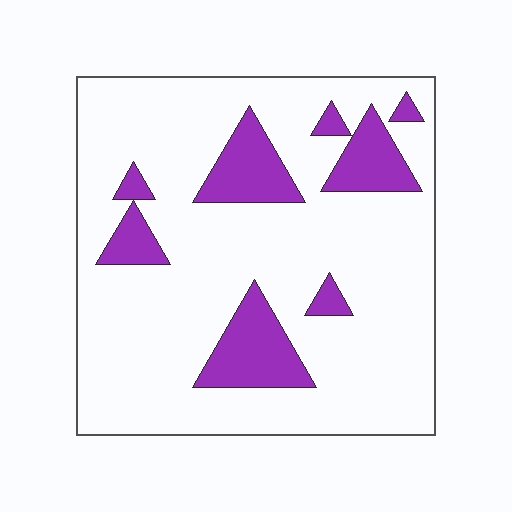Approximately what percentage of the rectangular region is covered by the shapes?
Approximately 20%.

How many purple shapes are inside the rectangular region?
8.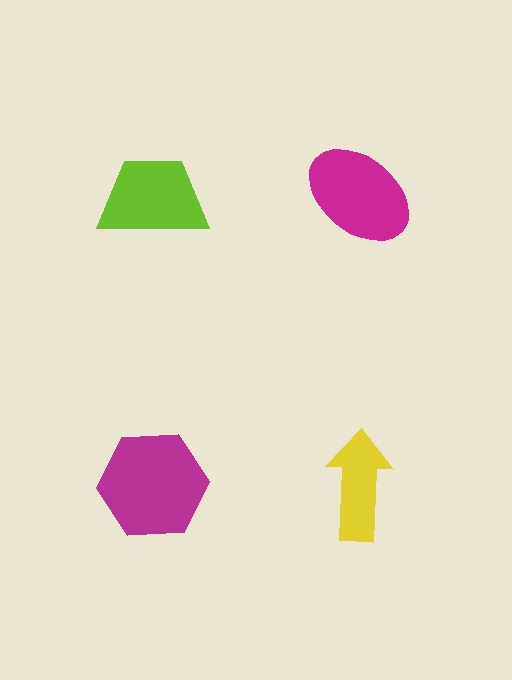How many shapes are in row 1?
2 shapes.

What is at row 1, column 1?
A lime trapezoid.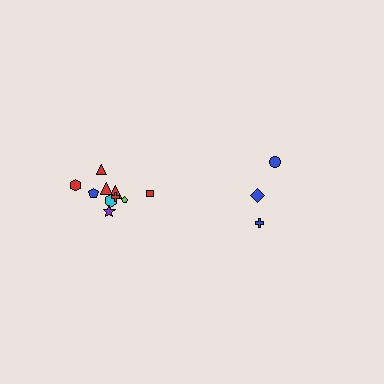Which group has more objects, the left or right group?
The left group.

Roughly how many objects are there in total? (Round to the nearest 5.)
Roughly 15 objects in total.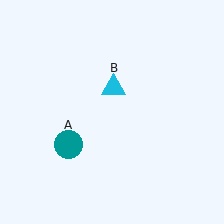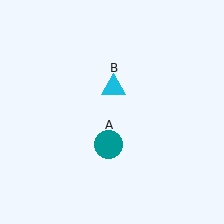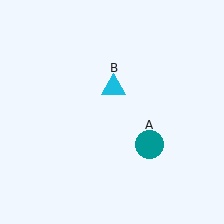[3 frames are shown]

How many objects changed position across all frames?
1 object changed position: teal circle (object A).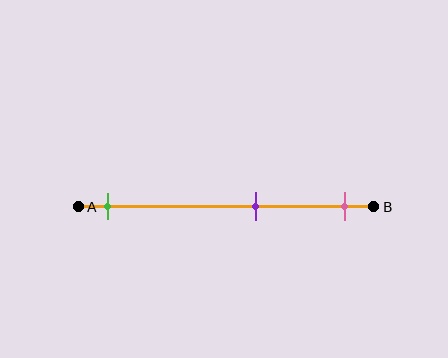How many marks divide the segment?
There are 3 marks dividing the segment.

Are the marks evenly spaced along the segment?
No, the marks are not evenly spaced.